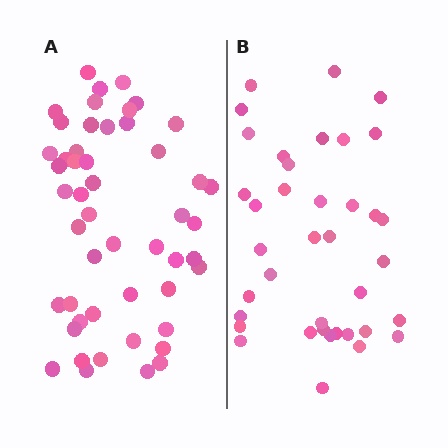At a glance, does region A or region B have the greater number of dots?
Region A (the left region) has more dots.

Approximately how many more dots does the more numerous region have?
Region A has roughly 12 or so more dots than region B.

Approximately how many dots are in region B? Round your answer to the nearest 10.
About 40 dots. (The exact count is 38, which rounds to 40.)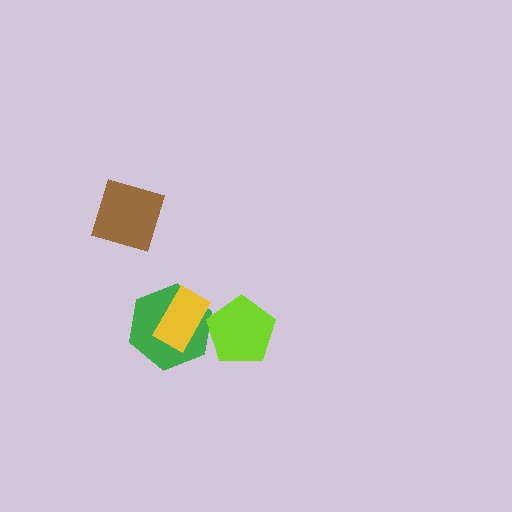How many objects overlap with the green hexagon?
2 objects overlap with the green hexagon.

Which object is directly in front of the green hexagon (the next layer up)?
The lime pentagon is directly in front of the green hexagon.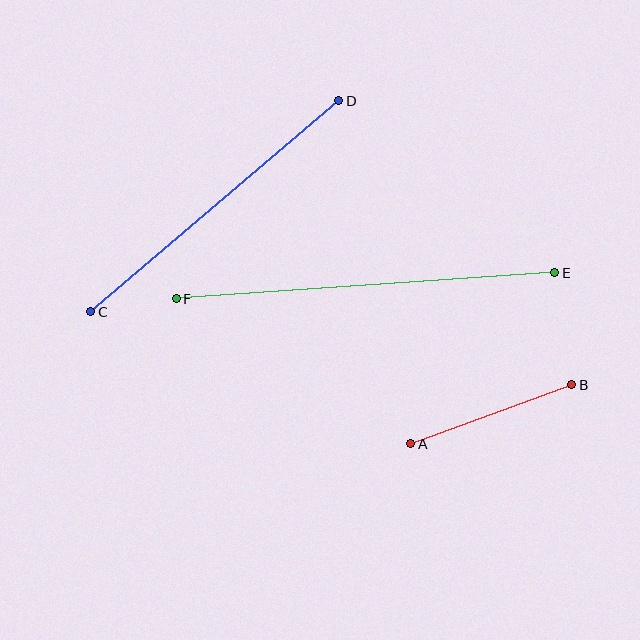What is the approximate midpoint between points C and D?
The midpoint is at approximately (215, 206) pixels.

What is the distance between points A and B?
The distance is approximately 172 pixels.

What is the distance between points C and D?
The distance is approximately 326 pixels.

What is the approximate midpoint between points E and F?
The midpoint is at approximately (366, 286) pixels.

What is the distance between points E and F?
The distance is approximately 380 pixels.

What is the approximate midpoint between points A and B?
The midpoint is at approximately (491, 414) pixels.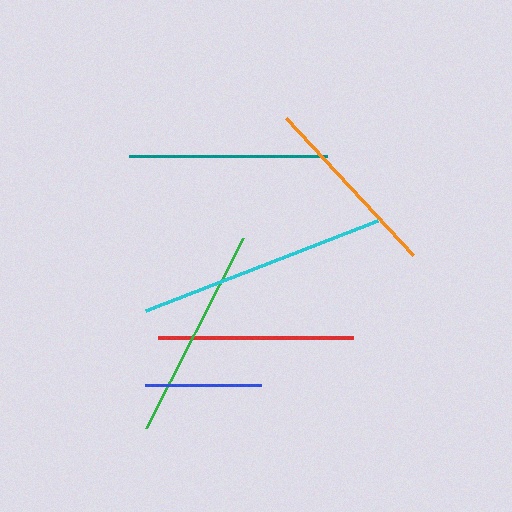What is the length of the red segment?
The red segment is approximately 194 pixels long.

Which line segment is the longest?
The cyan line is the longest at approximately 249 pixels.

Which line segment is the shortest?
The blue line is the shortest at approximately 115 pixels.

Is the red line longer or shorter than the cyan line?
The cyan line is longer than the red line.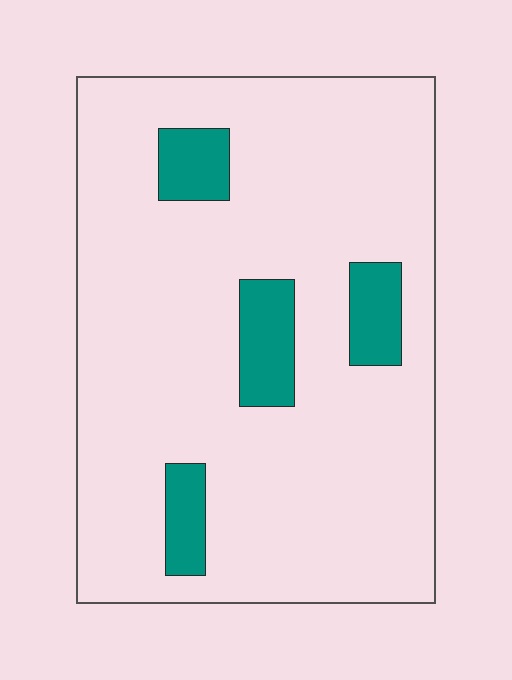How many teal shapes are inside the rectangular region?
4.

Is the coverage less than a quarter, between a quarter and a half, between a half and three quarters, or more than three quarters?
Less than a quarter.